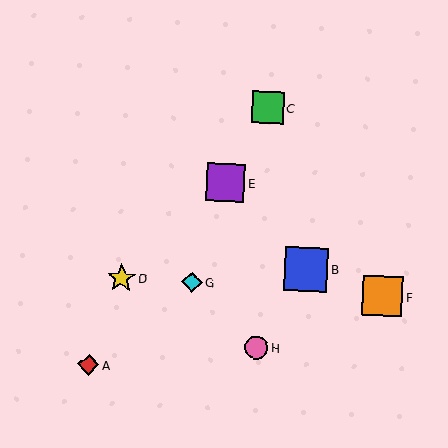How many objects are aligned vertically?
2 objects (C, H) are aligned vertically.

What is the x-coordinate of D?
Object D is at x≈121.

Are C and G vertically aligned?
No, C is at x≈268 and G is at x≈192.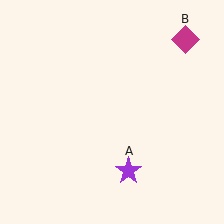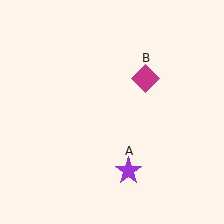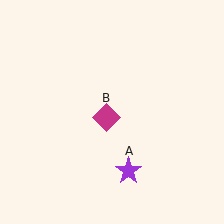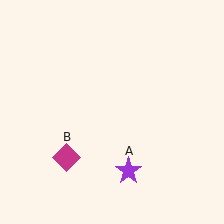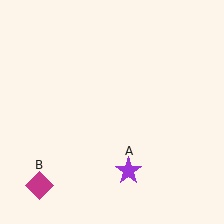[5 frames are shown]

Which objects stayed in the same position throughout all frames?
Purple star (object A) remained stationary.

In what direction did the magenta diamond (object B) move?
The magenta diamond (object B) moved down and to the left.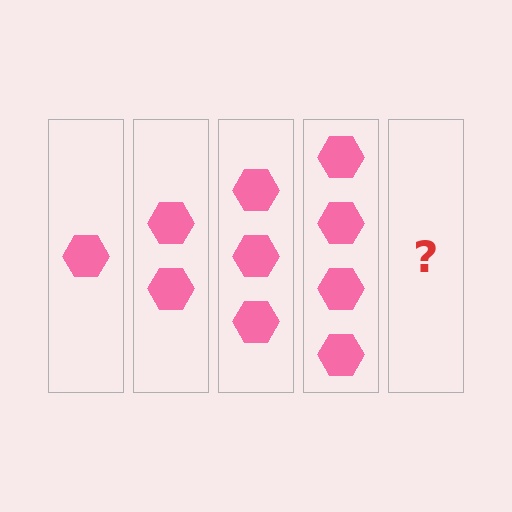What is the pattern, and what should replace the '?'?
The pattern is that each step adds one more hexagon. The '?' should be 5 hexagons.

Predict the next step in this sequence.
The next step is 5 hexagons.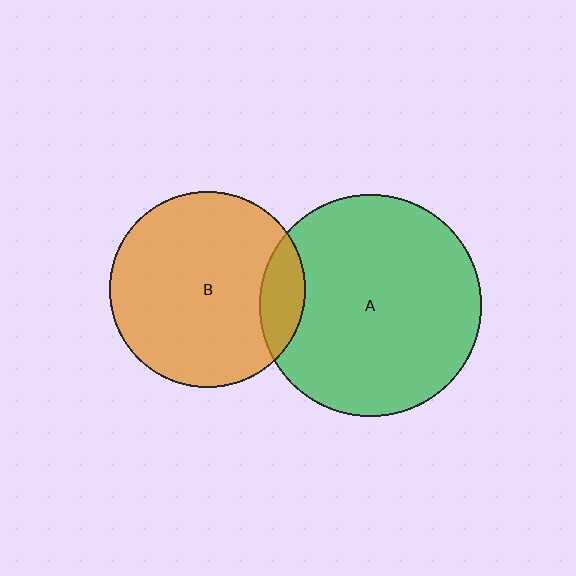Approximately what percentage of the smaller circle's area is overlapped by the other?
Approximately 15%.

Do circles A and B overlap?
Yes.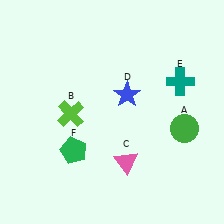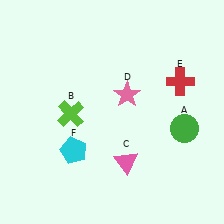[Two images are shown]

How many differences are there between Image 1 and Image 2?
There are 3 differences between the two images.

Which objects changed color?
D changed from blue to pink. E changed from teal to red. F changed from green to cyan.